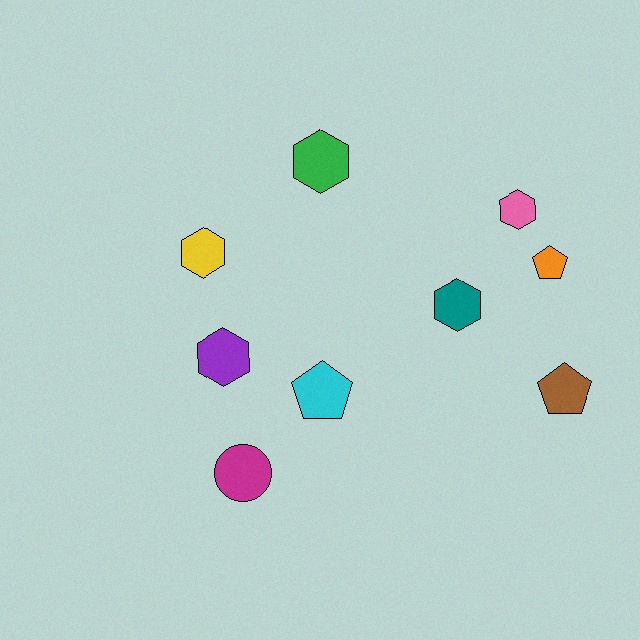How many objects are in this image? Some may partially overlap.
There are 9 objects.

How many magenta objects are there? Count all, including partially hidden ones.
There is 1 magenta object.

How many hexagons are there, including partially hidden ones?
There are 5 hexagons.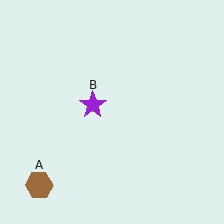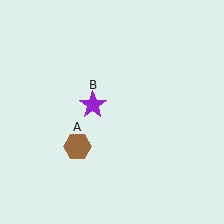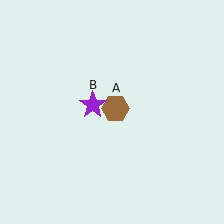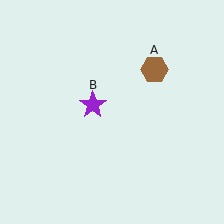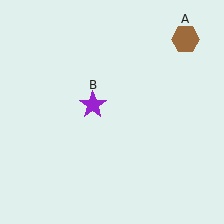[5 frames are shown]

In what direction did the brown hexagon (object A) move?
The brown hexagon (object A) moved up and to the right.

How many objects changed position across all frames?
1 object changed position: brown hexagon (object A).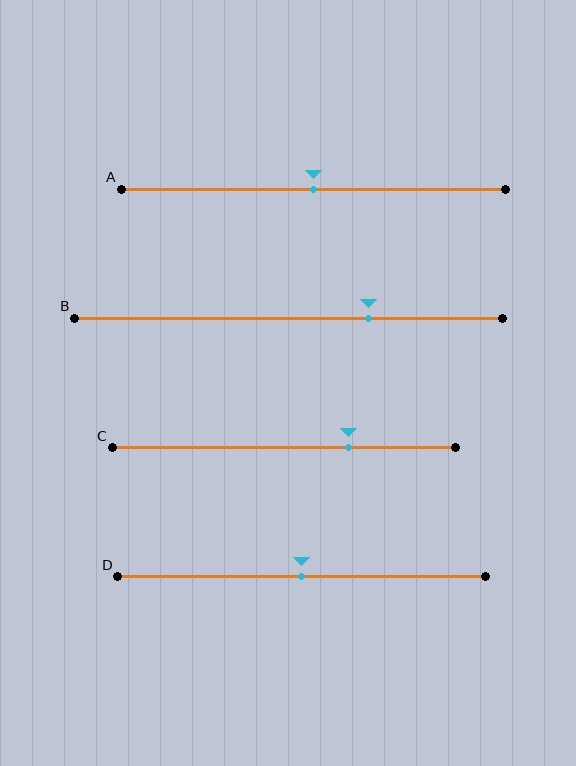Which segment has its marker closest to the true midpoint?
Segment A has its marker closest to the true midpoint.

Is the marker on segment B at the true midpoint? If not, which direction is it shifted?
No, the marker on segment B is shifted to the right by about 19% of the segment length.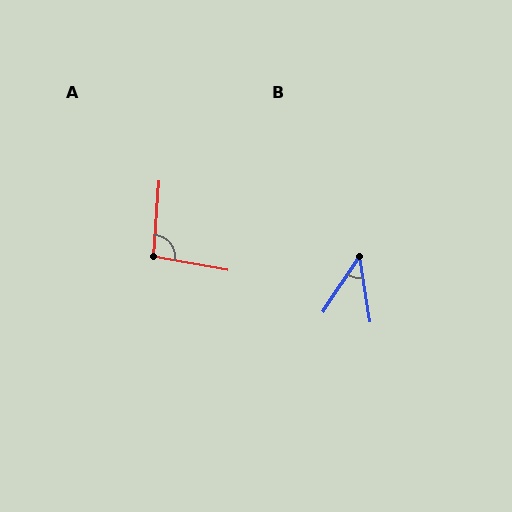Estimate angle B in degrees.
Approximately 42 degrees.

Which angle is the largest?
A, at approximately 96 degrees.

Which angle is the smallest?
B, at approximately 42 degrees.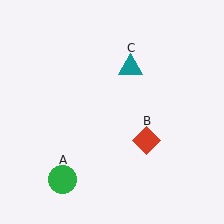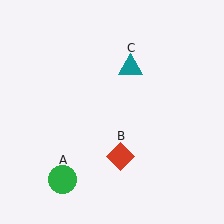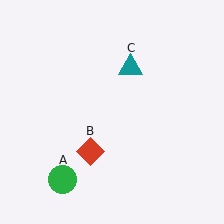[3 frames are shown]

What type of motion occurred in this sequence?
The red diamond (object B) rotated clockwise around the center of the scene.